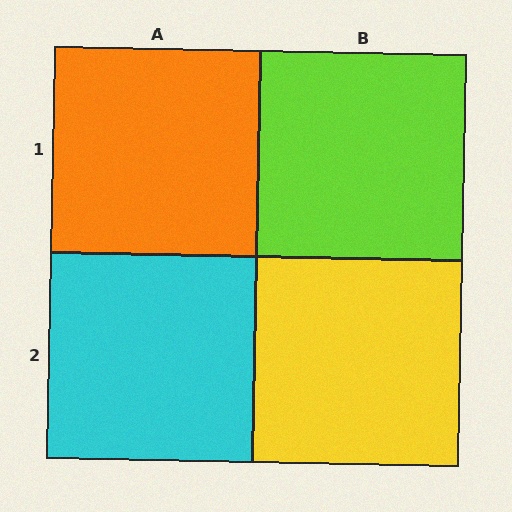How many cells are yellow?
1 cell is yellow.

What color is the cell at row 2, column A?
Cyan.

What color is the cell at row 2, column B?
Yellow.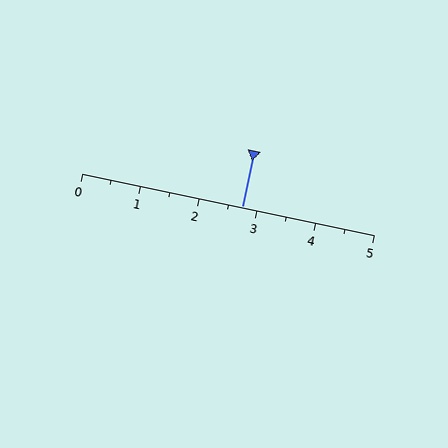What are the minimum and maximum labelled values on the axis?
The axis runs from 0 to 5.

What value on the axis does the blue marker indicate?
The marker indicates approximately 2.8.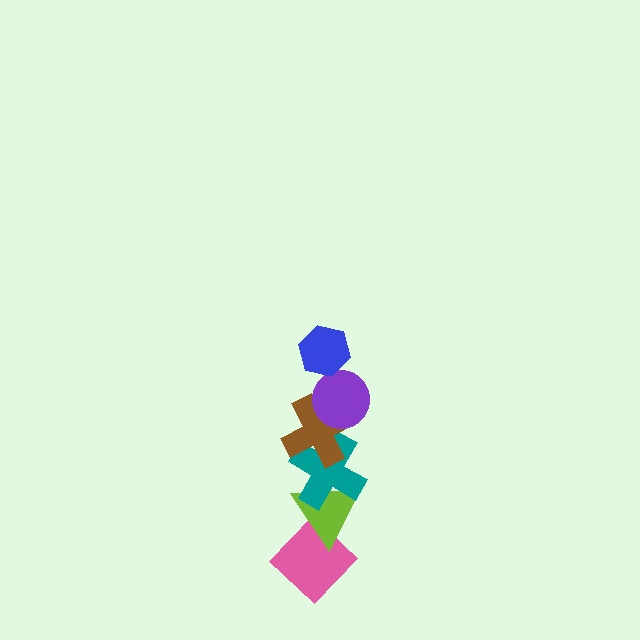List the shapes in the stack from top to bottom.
From top to bottom: the blue hexagon, the purple circle, the brown cross, the teal cross, the lime triangle, the pink diamond.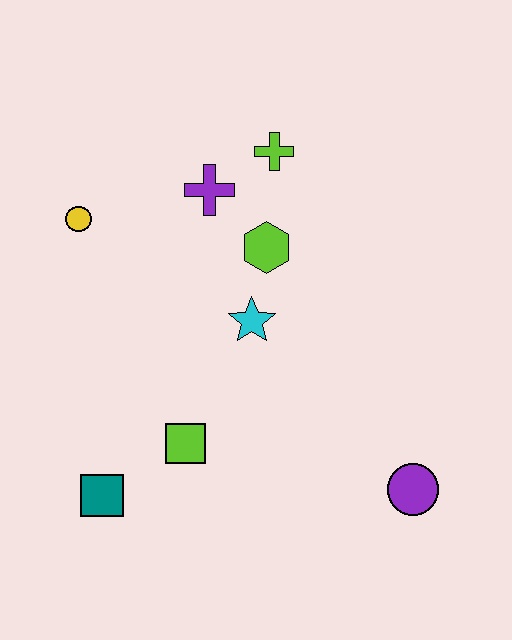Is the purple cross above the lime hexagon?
Yes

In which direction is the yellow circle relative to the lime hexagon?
The yellow circle is to the left of the lime hexagon.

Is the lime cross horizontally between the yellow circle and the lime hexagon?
No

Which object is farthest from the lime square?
The lime cross is farthest from the lime square.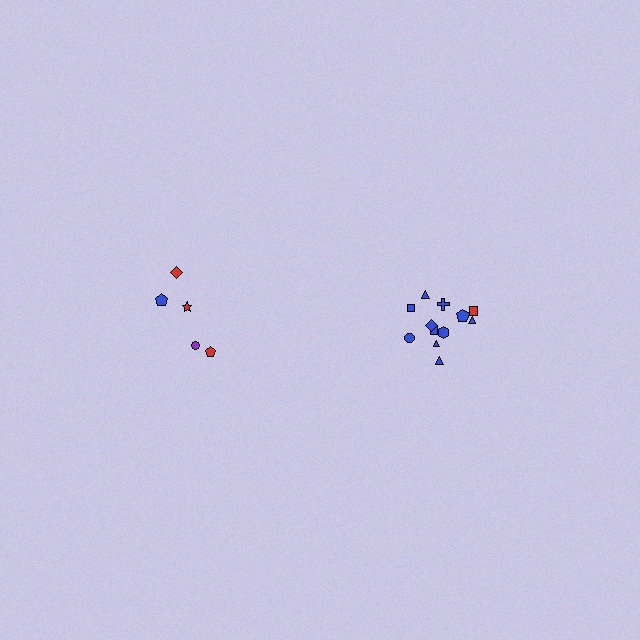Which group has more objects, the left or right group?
The right group.